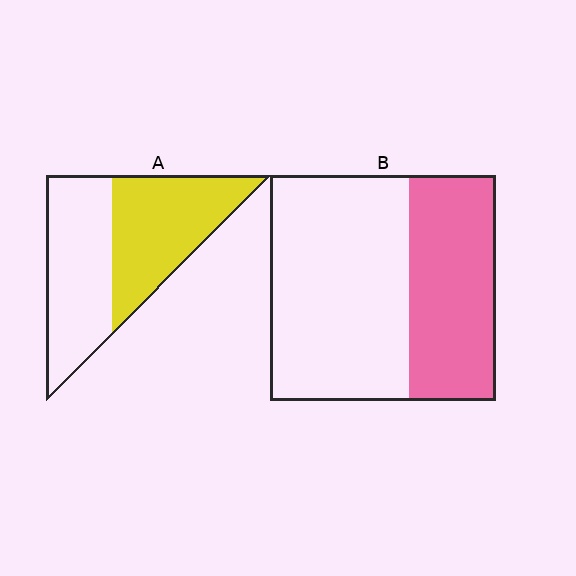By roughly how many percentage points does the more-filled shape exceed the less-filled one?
By roughly 10 percentage points (A over B).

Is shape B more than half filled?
No.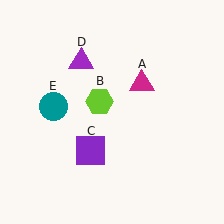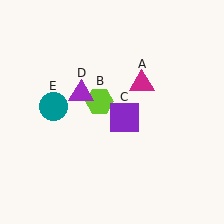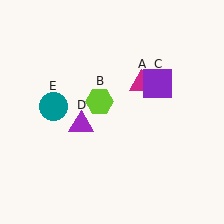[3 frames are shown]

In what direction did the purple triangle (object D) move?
The purple triangle (object D) moved down.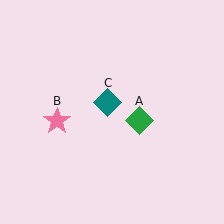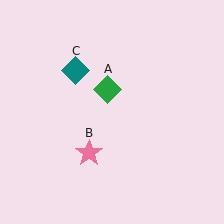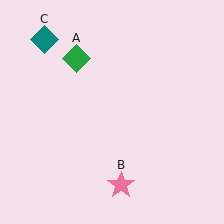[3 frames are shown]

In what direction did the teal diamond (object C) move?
The teal diamond (object C) moved up and to the left.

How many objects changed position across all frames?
3 objects changed position: green diamond (object A), pink star (object B), teal diamond (object C).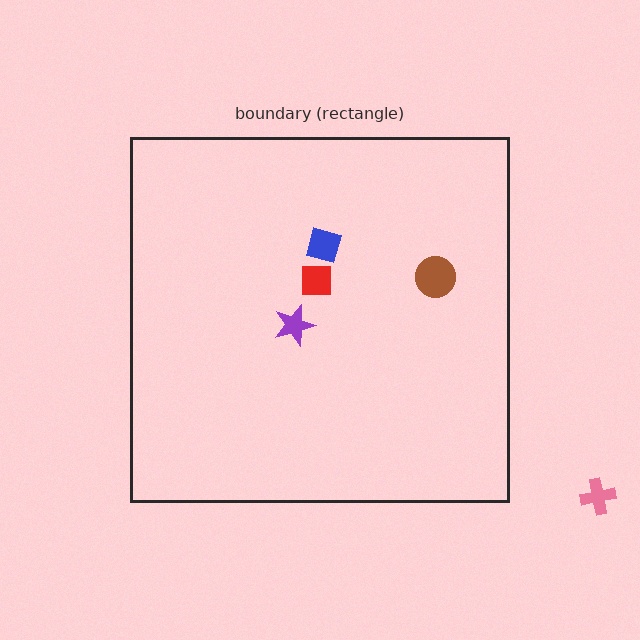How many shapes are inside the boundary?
4 inside, 1 outside.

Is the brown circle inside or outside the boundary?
Inside.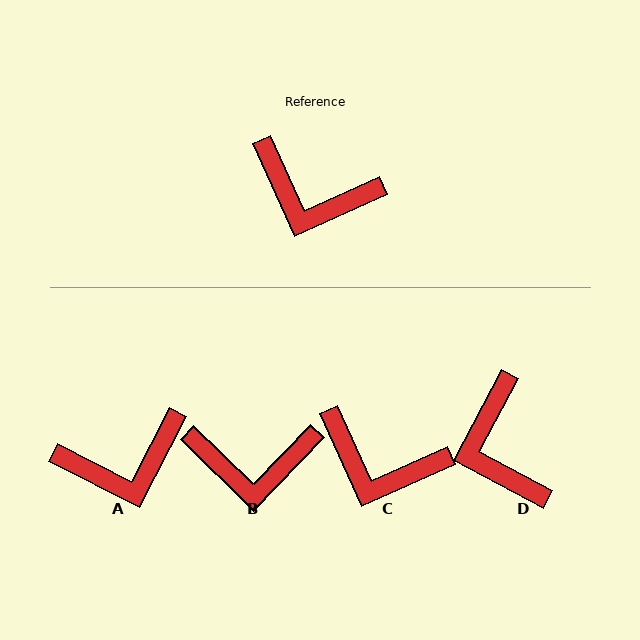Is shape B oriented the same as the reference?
No, it is off by about 22 degrees.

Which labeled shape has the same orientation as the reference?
C.